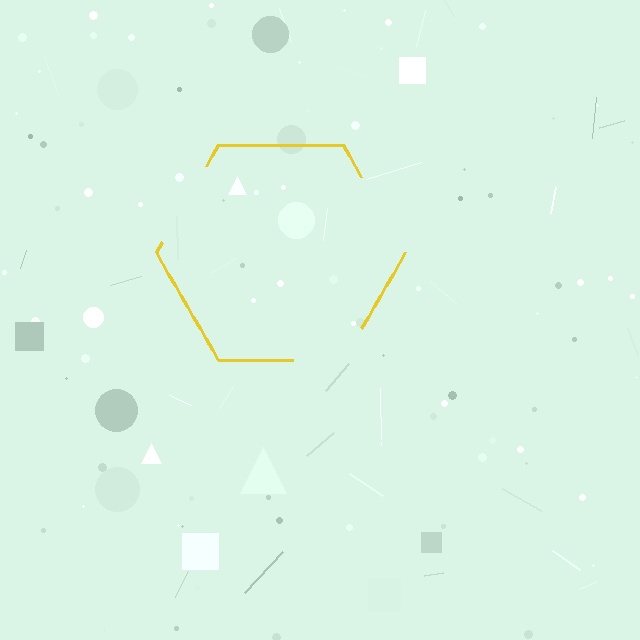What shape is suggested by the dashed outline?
The dashed outline suggests a hexagon.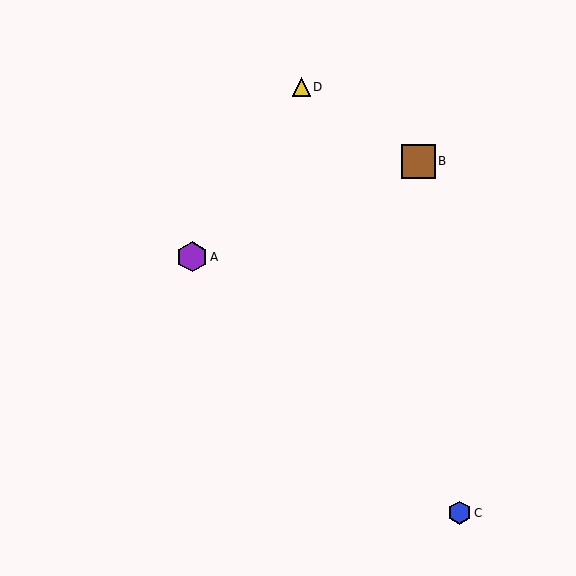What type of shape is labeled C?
Shape C is a blue hexagon.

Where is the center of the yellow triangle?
The center of the yellow triangle is at (301, 87).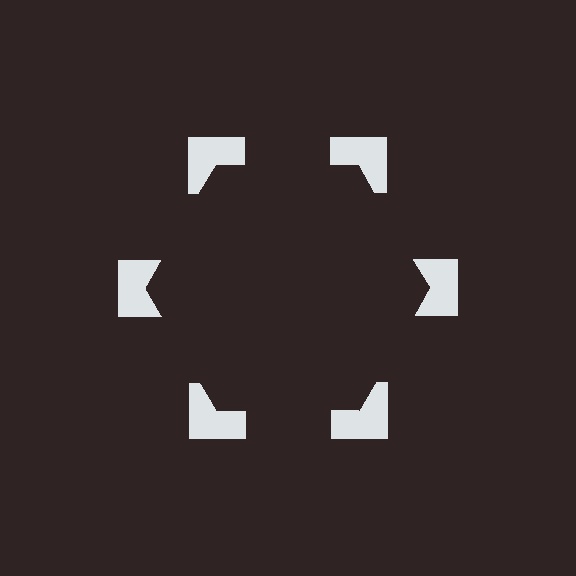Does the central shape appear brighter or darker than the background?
It typically appears slightly darker than the background, even though no actual brightness change is drawn.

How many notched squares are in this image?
There are 6 — one at each vertex of the illusory hexagon.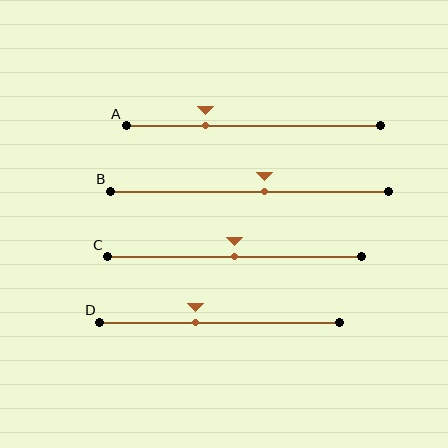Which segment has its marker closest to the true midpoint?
Segment C has its marker closest to the true midpoint.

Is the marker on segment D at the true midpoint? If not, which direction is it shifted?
No, the marker on segment D is shifted to the left by about 10% of the segment length.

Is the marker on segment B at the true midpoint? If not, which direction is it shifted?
No, the marker on segment B is shifted to the right by about 5% of the segment length.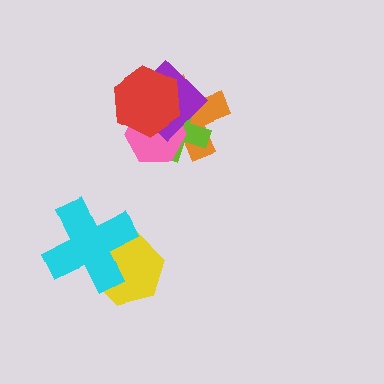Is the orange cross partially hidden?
Yes, it is partially covered by another shape.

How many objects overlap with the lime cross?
4 objects overlap with the lime cross.